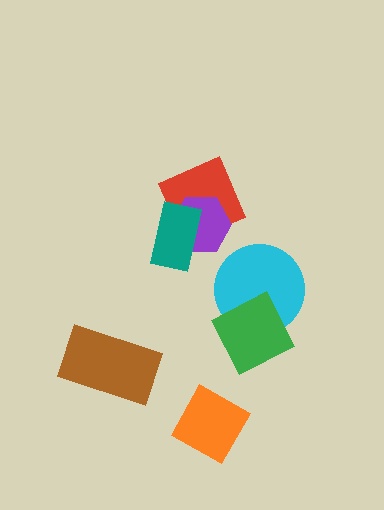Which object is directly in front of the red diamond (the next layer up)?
The purple hexagon is directly in front of the red diamond.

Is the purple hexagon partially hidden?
Yes, it is partially covered by another shape.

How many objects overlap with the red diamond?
2 objects overlap with the red diamond.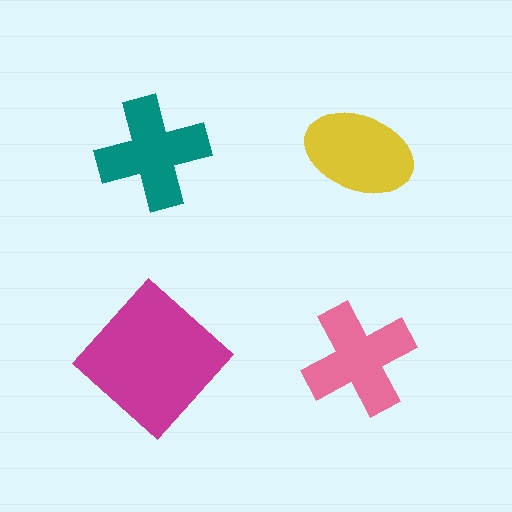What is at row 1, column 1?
A teal cross.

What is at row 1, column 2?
A yellow ellipse.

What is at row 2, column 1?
A magenta diamond.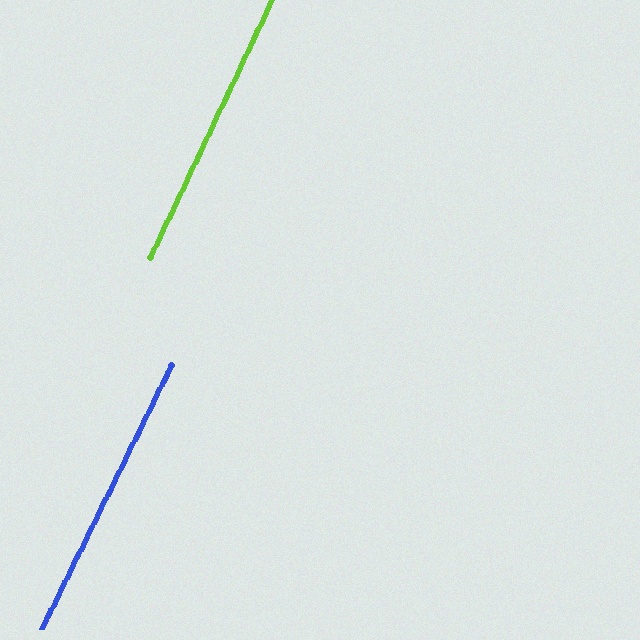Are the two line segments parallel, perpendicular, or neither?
Parallel — their directions differ by only 1.1°.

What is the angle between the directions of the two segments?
Approximately 1 degree.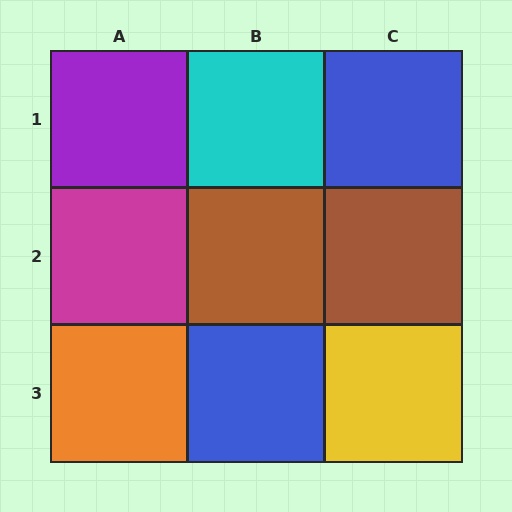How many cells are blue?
2 cells are blue.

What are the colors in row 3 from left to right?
Orange, blue, yellow.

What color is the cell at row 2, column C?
Brown.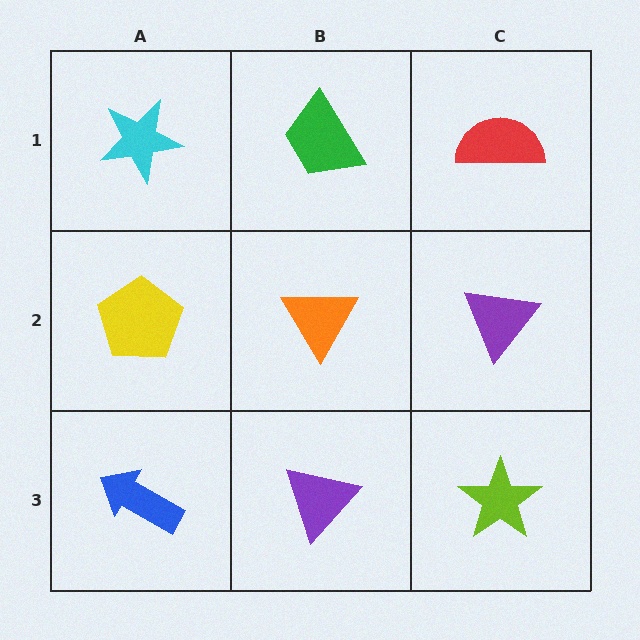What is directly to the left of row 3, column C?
A purple triangle.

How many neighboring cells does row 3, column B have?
3.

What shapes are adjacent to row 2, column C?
A red semicircle (row 1, column C), a lime star (row 3, column C), an orange triangle (row 2, column B).